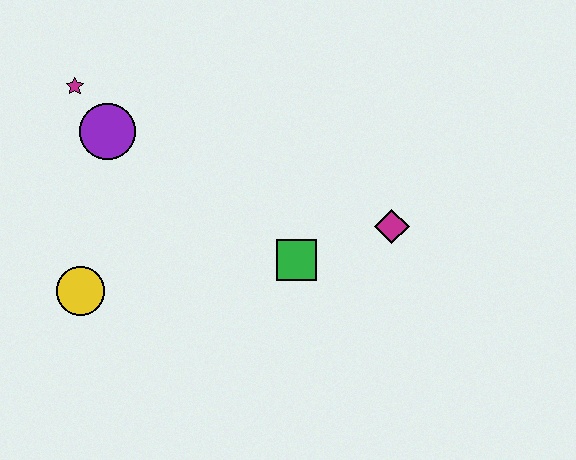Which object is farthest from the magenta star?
The magenta diamond is farthest from the magenta star.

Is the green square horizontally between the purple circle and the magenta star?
No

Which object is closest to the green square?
The magenta diamond is closest to the green square.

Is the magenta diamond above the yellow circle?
Yes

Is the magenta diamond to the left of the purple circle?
No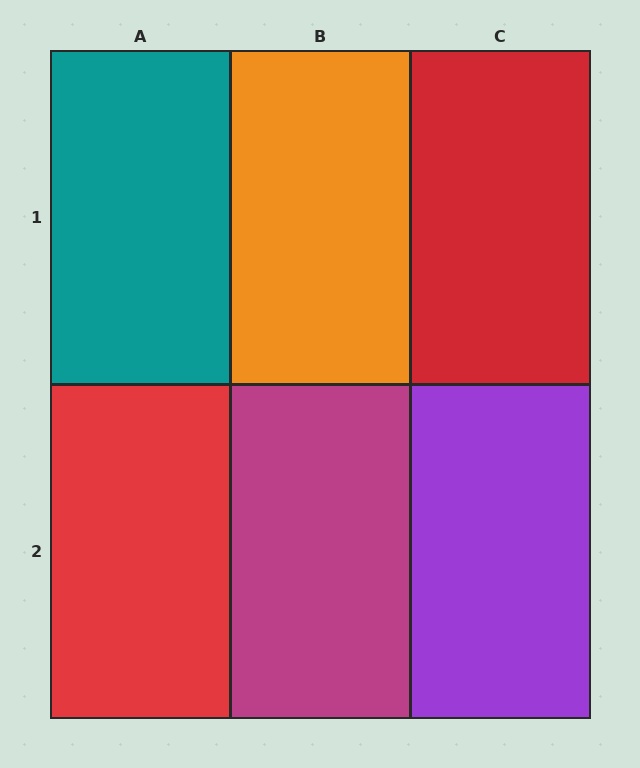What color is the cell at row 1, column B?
Orange.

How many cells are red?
2 cells are red.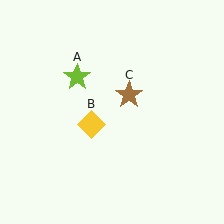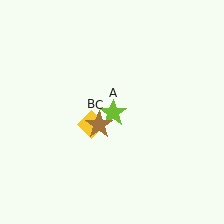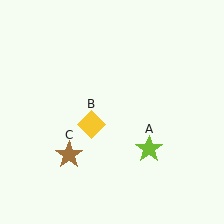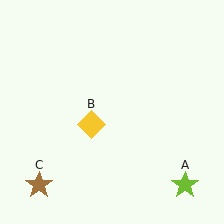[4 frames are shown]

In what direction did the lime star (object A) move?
The lime star (object A) moved down and to the right.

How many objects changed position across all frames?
2 objects changed position: lime star (object A), brown star (object C).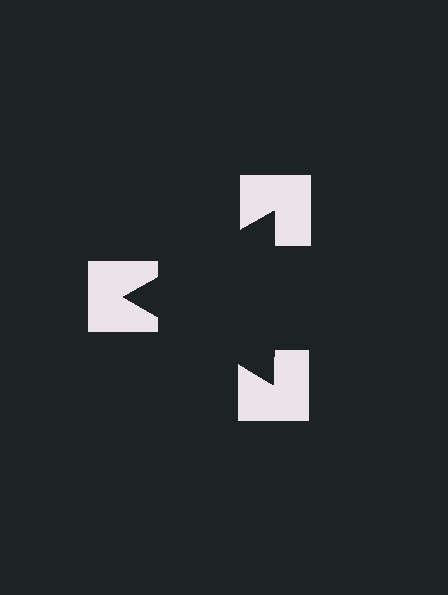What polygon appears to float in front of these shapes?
An illusory triangle — its edges are inferred from the aligned wedge cuts in the notched squares, not physically drawn.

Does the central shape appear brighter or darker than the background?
It typically appears slightly darker than the background, even though no actual brightness change is drawn.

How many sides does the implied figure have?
3 sides.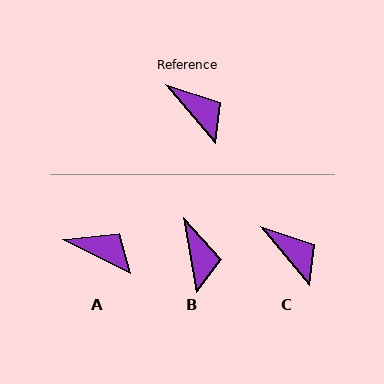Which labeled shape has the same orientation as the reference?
C.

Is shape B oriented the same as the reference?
No, it is off by about 30 degrees.